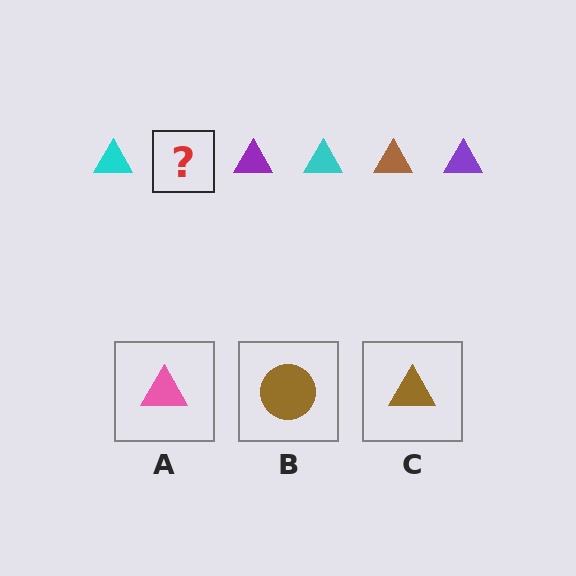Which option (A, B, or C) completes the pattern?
C.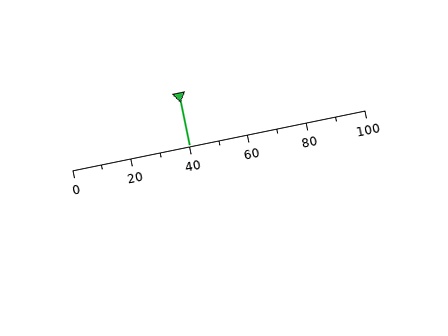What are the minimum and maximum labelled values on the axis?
The axis runs from 0 to 100.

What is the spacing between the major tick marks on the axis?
The major ticks are spaced 20 apart.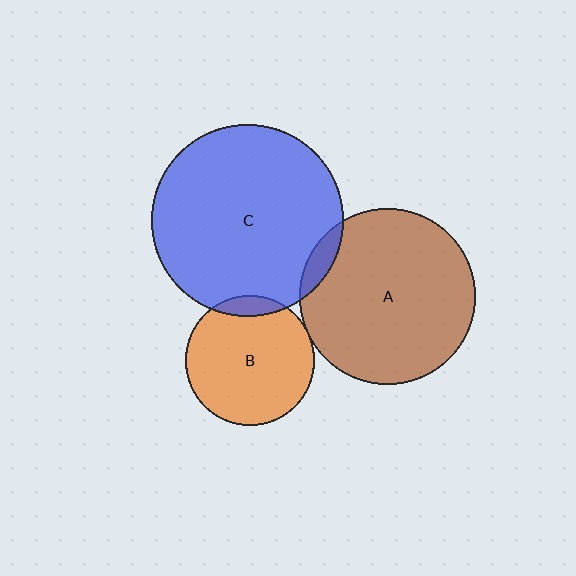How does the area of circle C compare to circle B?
Approximately 2.2 times.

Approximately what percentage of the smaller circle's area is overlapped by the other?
Approximately 5%.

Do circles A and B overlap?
Yes.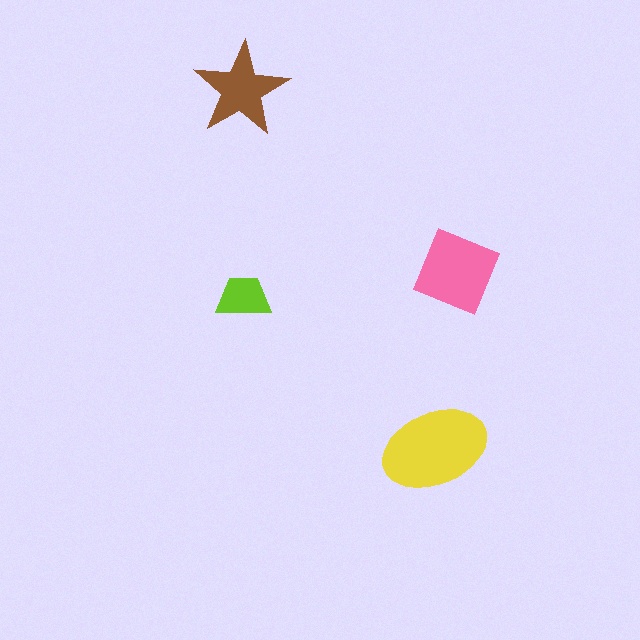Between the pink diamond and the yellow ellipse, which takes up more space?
The yellow ellipse.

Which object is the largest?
The yellow ellipse.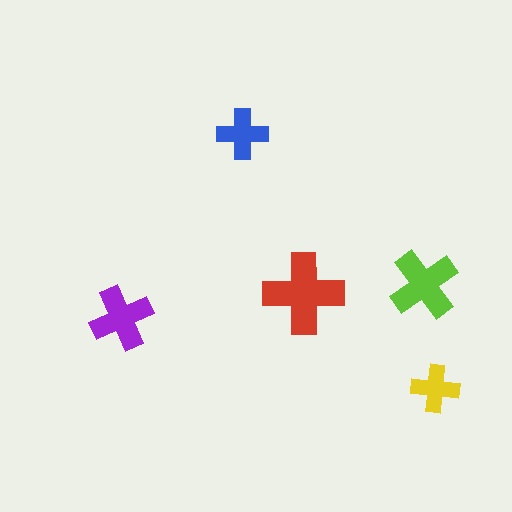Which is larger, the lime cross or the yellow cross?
The lime one.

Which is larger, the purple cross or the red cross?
The red one.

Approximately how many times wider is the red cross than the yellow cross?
About 1.5 times wider.